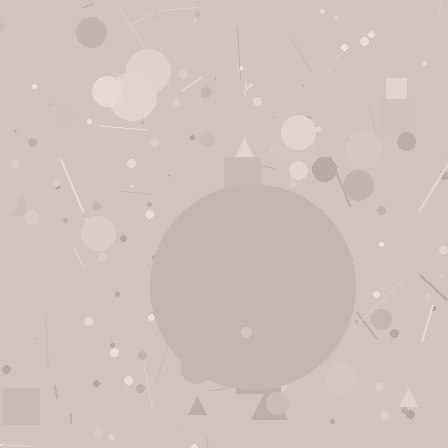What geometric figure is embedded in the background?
A circle is embedded in the background.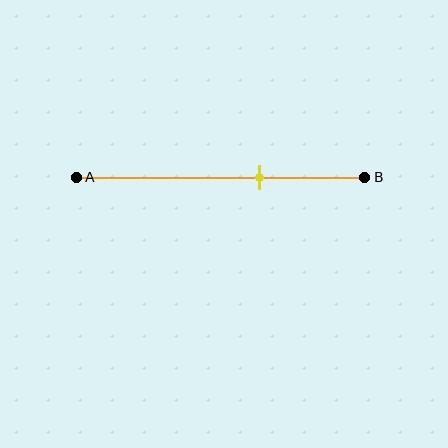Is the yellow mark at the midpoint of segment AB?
No, the mark is at about 65% from A, not at the 50% midpoint.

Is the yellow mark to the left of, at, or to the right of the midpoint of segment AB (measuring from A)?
The yellow mark is to the right of the midpoint of segment AB.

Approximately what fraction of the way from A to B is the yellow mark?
The yellow mark is approximately 65% of the way from A to B.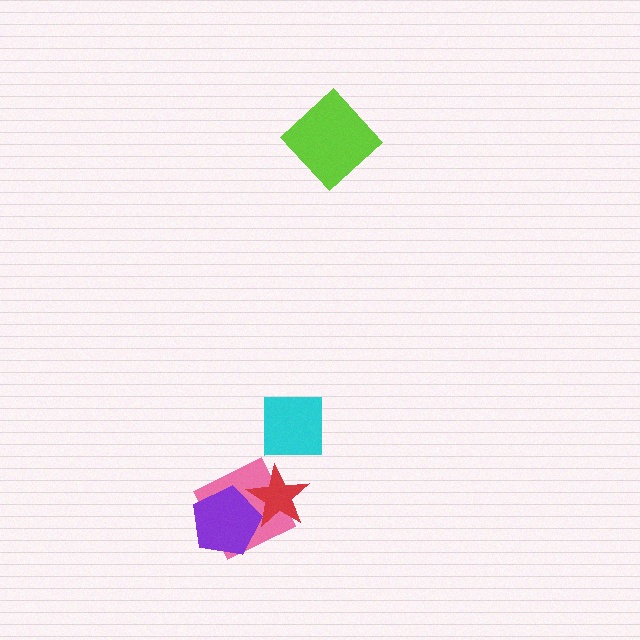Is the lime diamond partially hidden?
No, no other shape covers it.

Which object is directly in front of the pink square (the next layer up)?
The purple pentagon is directly in front of the pink square.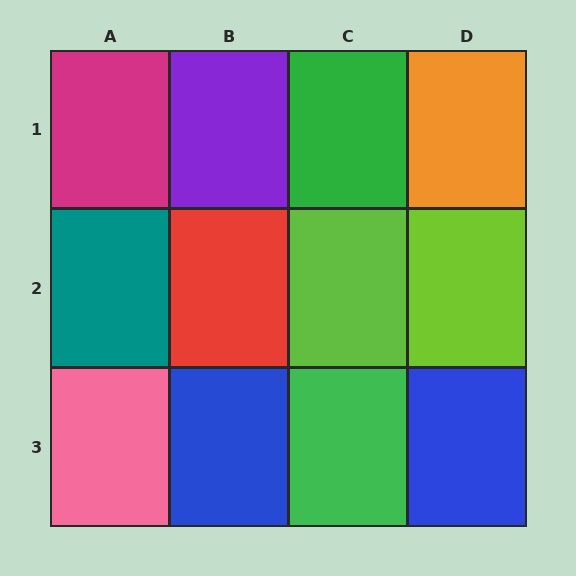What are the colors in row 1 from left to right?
Magenta, purple, green, orange.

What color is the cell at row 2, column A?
Teal.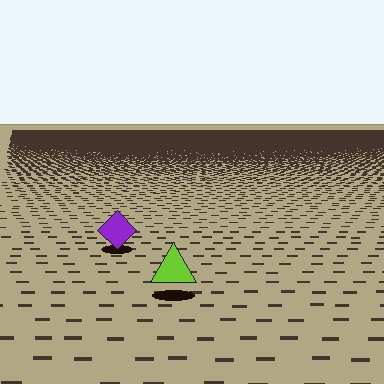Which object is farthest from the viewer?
The purple diamond is farthest from the viewer. It appears smaller and the ground texture around it is denser.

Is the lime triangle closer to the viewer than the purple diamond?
Yes. The lime triangle is closer — you can tell from the texture gradient: the ground texture is coarser near it.